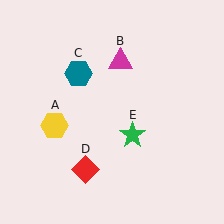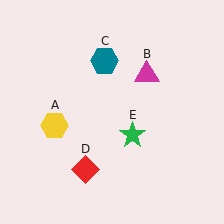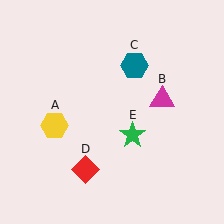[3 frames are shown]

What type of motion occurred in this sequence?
The magenta triangle (object B), teal hexagon (object C) rotated clockwise around the center of the scene.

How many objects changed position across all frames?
2 objects changed position: magenta triangle (object B), teal hexagon (object C).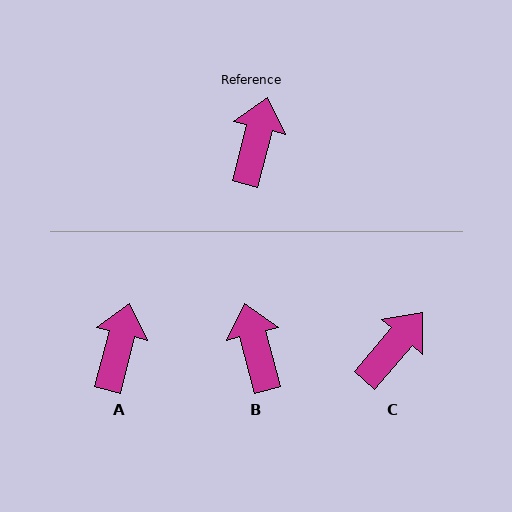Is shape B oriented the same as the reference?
No, it is off by about 29 degrees.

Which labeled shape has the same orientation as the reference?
A.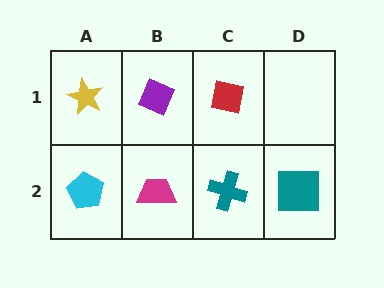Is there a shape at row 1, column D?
No, that cell is empty.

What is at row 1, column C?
A red square.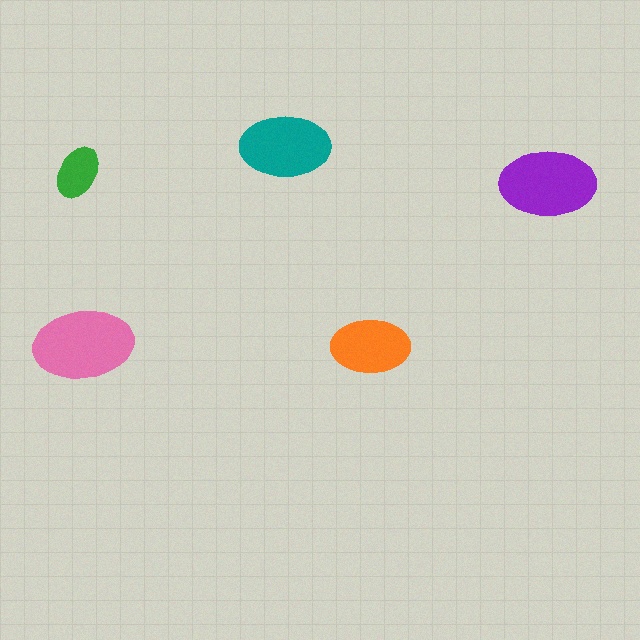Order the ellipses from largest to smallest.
the pink one, the purple one, the teal one, the orange one, the green one.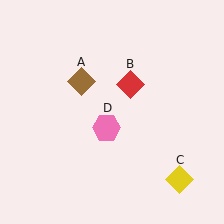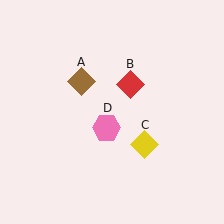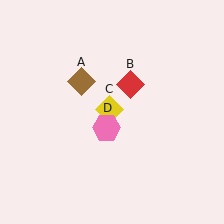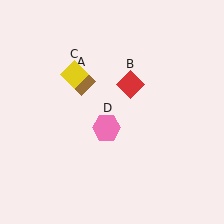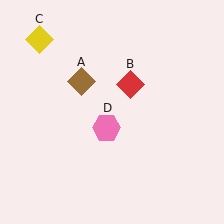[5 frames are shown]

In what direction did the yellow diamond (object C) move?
The yellow diamond (object C) moved up and to the left.